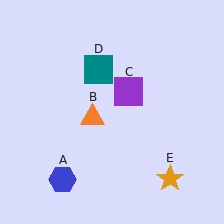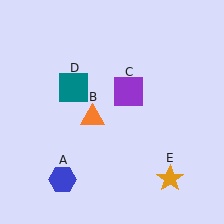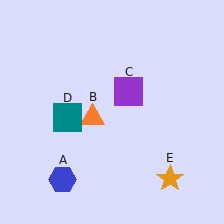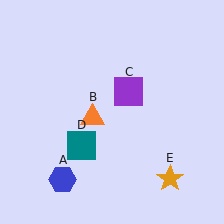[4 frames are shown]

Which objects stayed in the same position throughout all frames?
Blue hexagon (object A) and orange triangle (object B) and purple square (object C) and orange star (object E) remained stationary.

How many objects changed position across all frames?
1 object changed position: teal square (object D).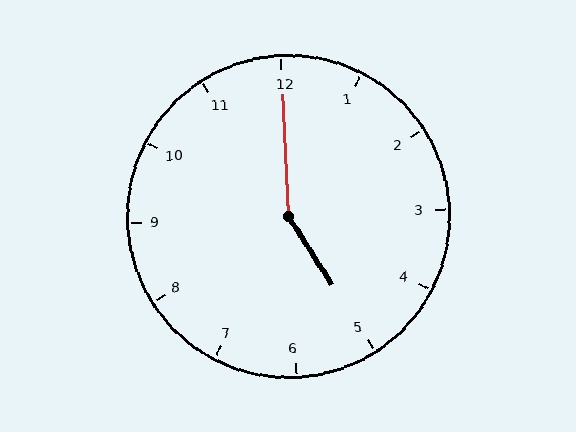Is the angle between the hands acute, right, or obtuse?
It is obtuse.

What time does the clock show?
5:00.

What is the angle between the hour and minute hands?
Approximately 150 degrees.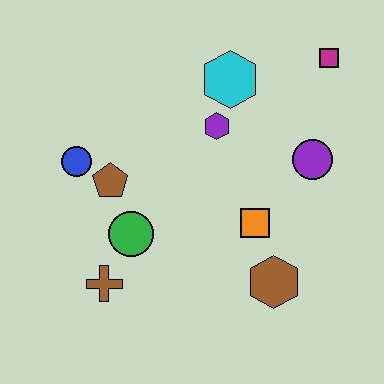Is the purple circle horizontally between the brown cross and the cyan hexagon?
No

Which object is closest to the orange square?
The brown hexagon is closest to the orange square.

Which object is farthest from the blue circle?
The magenta square is farthest from the blue circle.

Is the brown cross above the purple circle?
No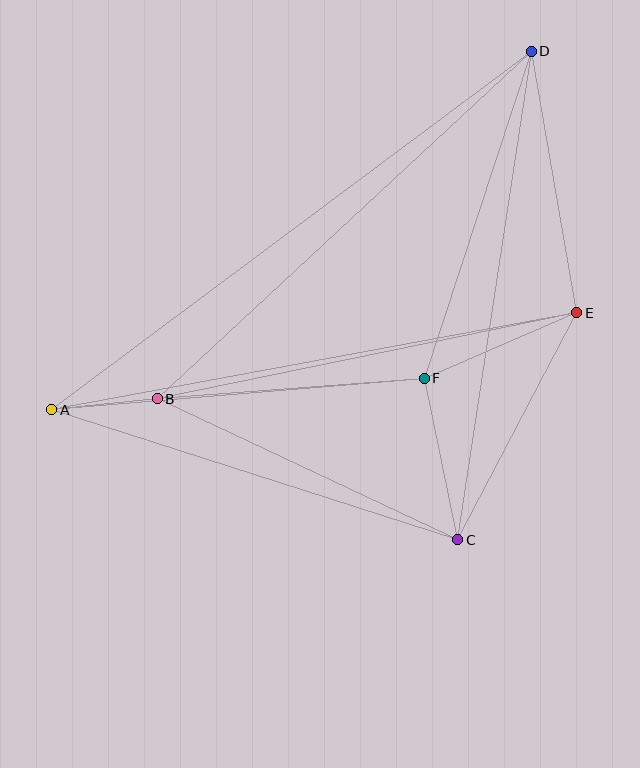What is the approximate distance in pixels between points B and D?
The distance between B and D is approximately 510 pixels.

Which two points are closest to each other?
Points A and B are closest to each other.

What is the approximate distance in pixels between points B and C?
The distance between B and C is approximately 332 pixels.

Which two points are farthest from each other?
Points A and D are farthest from each other.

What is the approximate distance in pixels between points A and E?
The distance between A and E is approximately 534 pixels.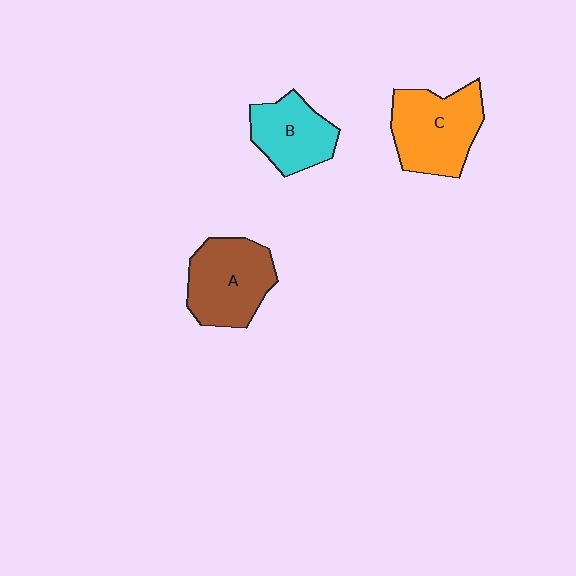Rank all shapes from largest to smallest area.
From largest to smallest: C (orange), A (brown), B (cyan).